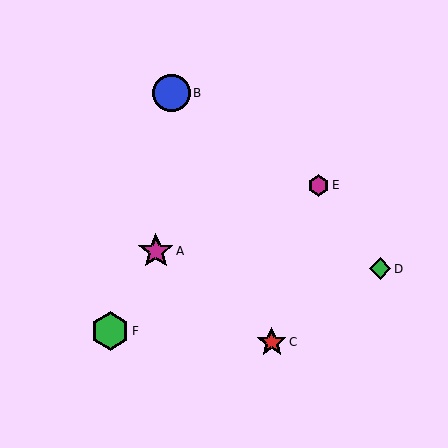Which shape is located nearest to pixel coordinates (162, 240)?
The magenta star (labeled A) at (156, 251) is nearest to that location.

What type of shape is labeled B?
Shape B is a blue circle.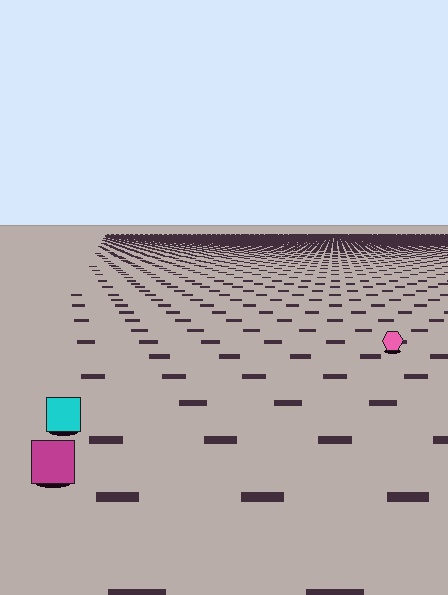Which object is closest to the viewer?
The magenta square is closest. The texture marks near it are larger and more spread out.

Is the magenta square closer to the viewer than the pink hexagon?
Yes. The magenta square is closer — you can tell from the texture gradient: the ground texture is coarser near it.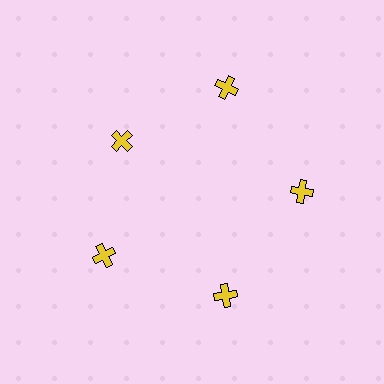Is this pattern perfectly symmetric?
No. The 5 yellow crosses are arranged in a ring, but one element near the 10 o'clock position is pulled inward toward the center, breaking the 5-fold rotational symmetry.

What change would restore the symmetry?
The symmetry would be restored by moving it outward, back onto the ring so that all 5 crosses sit at equal angles and equal distance from the center.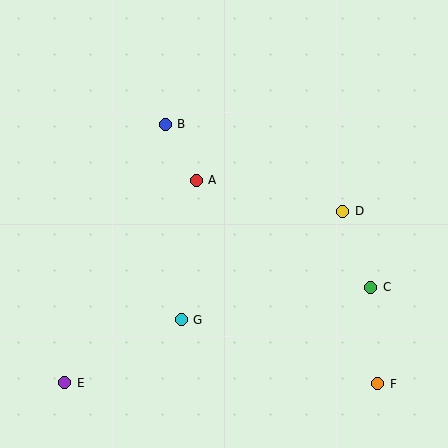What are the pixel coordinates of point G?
Point G is at (181, 320).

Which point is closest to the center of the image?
Point A at (196, 180) is closest to the center.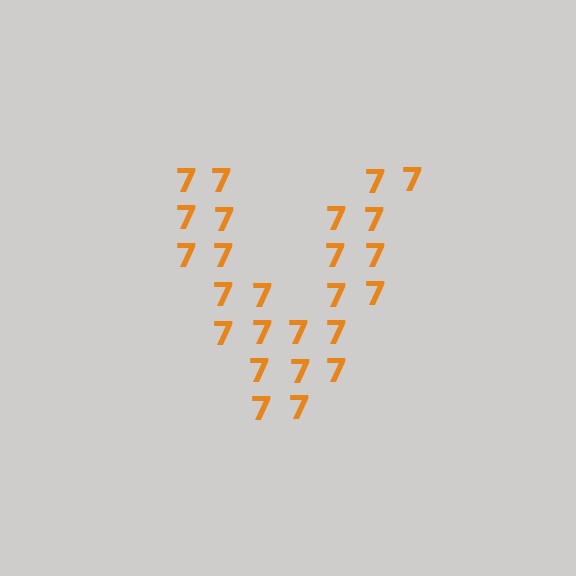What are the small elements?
The small elements are digit 7's.